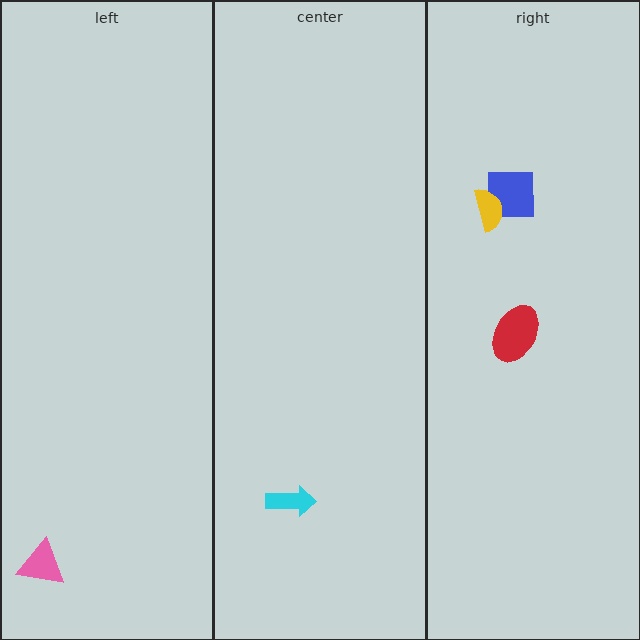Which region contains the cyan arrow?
The center region.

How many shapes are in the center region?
1.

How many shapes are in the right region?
3.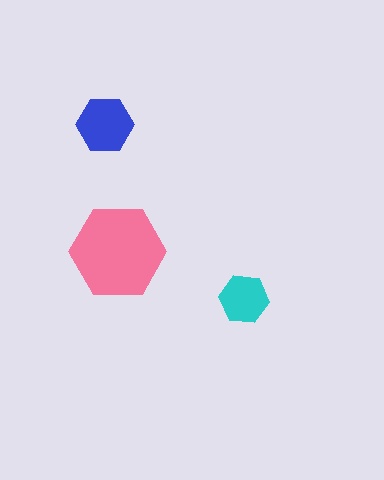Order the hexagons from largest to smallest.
the pink one, the blue one, the cyan one.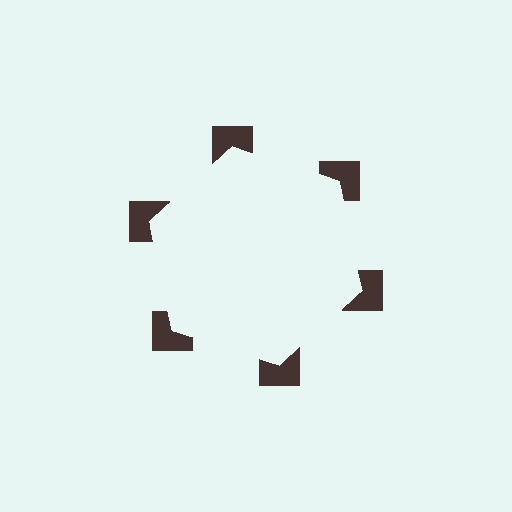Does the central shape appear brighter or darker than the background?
It typically appears slightly brighter than the background, even though no actual brightness change is drawn.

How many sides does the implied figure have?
6 sides.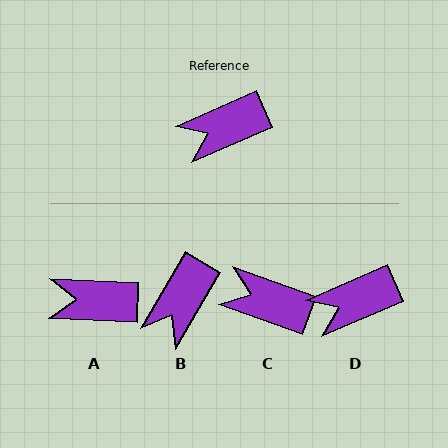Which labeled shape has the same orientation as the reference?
D.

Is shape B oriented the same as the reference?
No, it is off by about 36 degrees.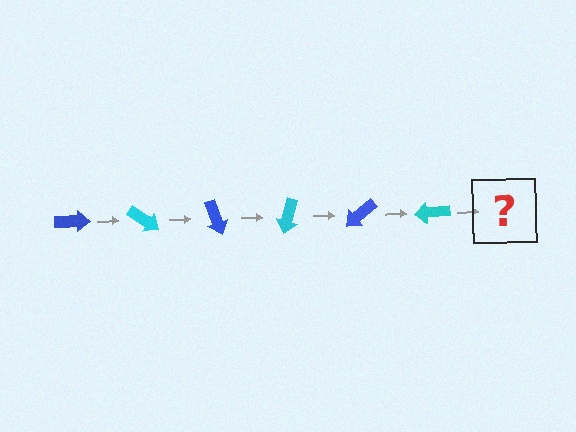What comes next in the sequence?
The next element should be a blue arrow, rotated 210 degrees from the start.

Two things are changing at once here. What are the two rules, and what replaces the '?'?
The two rules are that it rotates 35 degrees each step and the color cycles through blue and cyan. The '?' should be a blue arrow, rotated 210 degrees from the start.